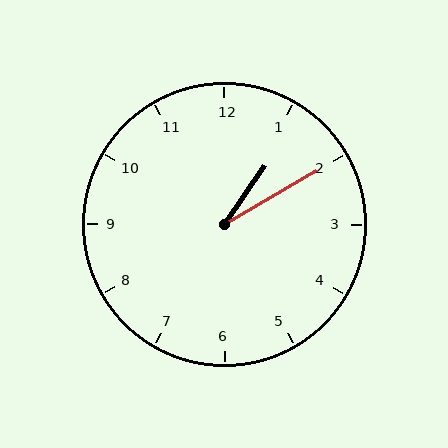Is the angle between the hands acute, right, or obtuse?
It is acute.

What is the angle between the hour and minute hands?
Approximately 25 degrees.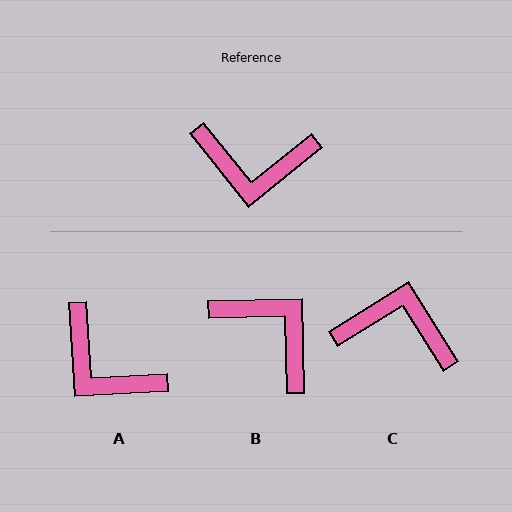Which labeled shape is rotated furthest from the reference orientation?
C, about 173 degrees away.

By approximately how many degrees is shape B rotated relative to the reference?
Approximately 142 degrees counter-clockwise.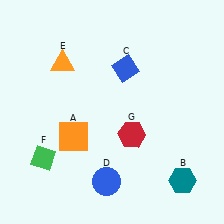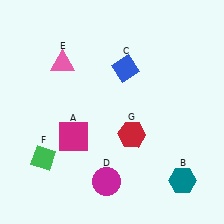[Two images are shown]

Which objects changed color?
A changed from orange to magenta. D changed from blue to magenta. E changed from orange to pink.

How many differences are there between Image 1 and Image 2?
There are 3 differences between the two images.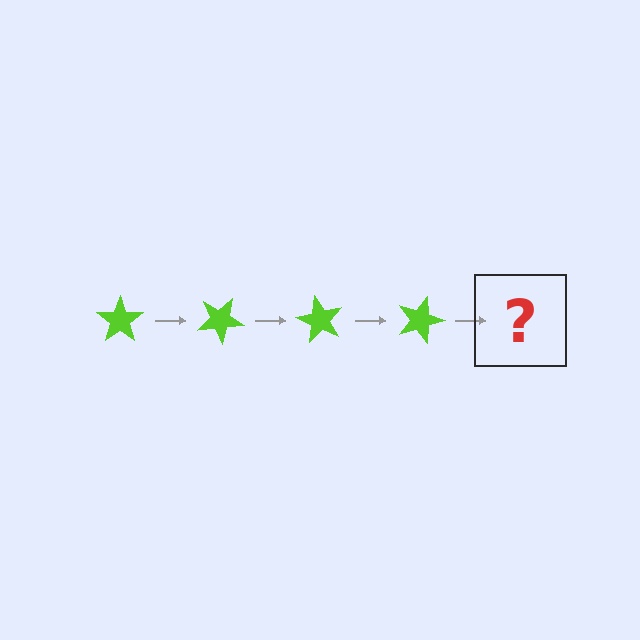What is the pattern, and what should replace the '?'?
The pattern is that the star rotates 30 degrees each step. The '?' should be a lime star rotated 120 degrees.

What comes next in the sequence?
The next element should be a lime star rotated 120 degrees.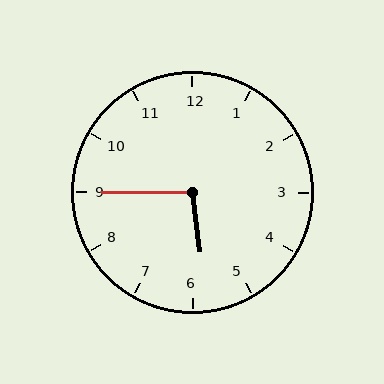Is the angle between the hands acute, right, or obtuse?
It is obtuse.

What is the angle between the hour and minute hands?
Approximately 98 degrees.